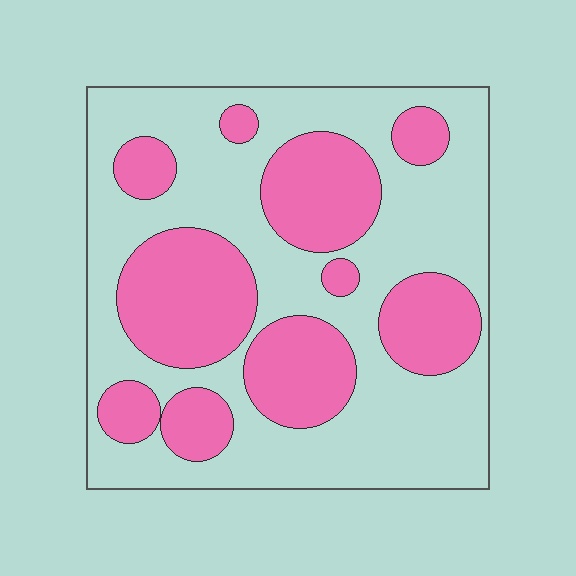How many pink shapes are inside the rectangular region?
10.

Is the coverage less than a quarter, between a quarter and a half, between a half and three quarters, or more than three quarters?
Between a quarter and a half.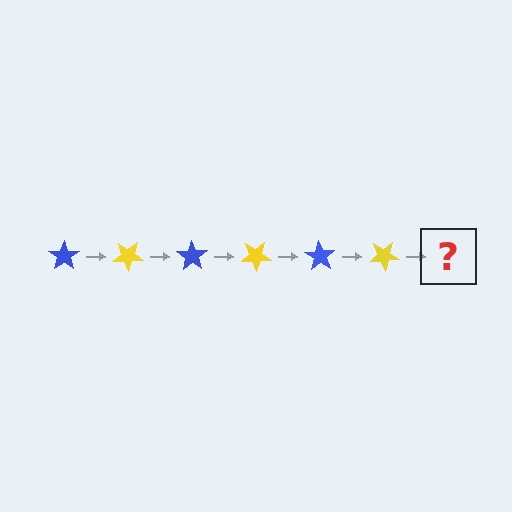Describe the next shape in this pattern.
It should be a blue star, rotated 210 degrees from the start.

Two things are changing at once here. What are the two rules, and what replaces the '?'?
The two rules are that it rotates 35 degrees each step and the color cycles through blue and yellow. The '?' should be a blue star, rotated 210 degrees from the start.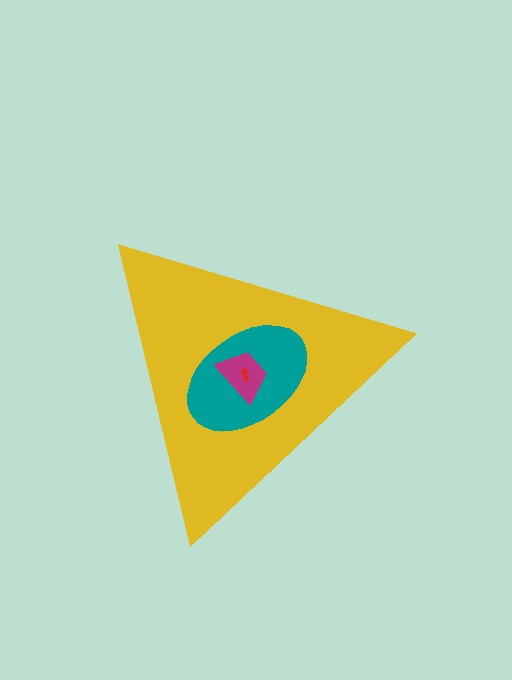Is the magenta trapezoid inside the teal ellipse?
Yes.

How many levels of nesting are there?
4.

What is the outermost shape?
The yellow triangle.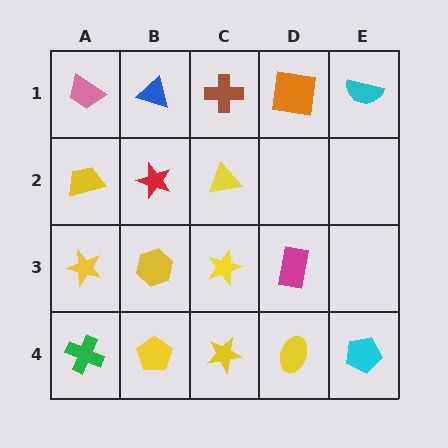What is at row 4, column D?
A yellow ellipse.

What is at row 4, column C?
A yellow star.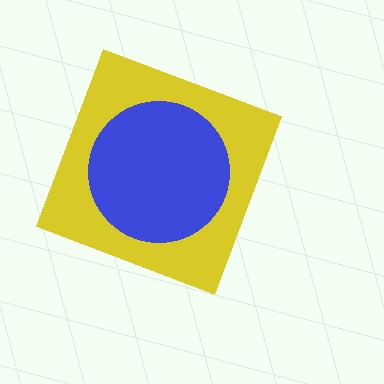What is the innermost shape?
The blue circle.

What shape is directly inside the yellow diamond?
The blue circle.